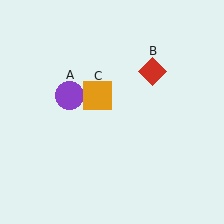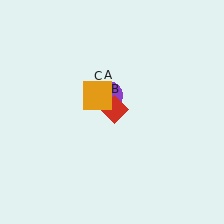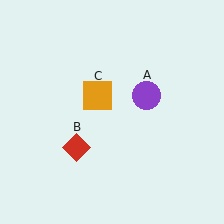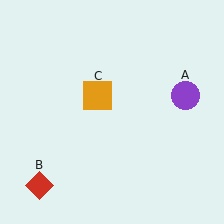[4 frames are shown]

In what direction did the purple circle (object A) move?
The purple circle (object A) moved right.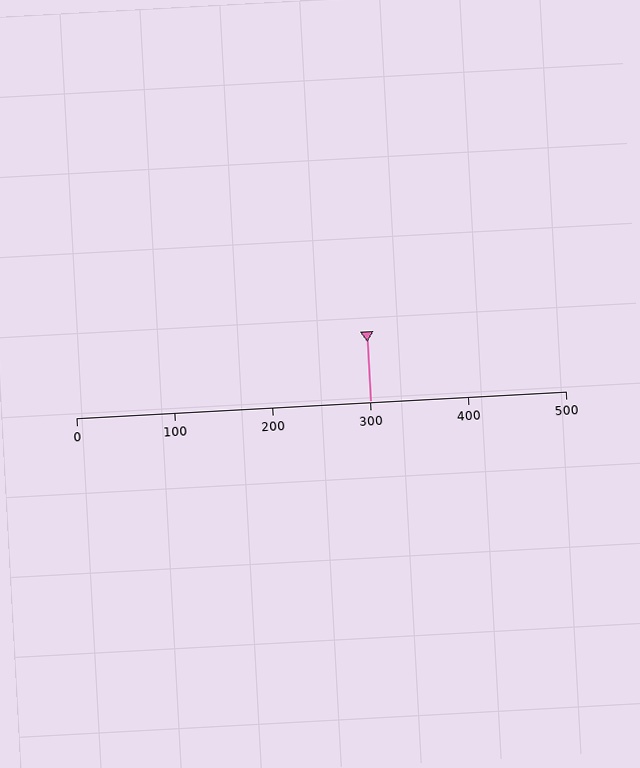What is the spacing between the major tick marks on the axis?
The major ticks are spaced 100 apart.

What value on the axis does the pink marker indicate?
The marker indicates approximately 300.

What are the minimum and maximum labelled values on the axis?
The axis runs from 0 to 500.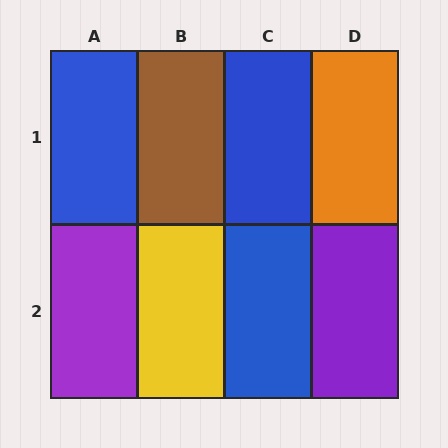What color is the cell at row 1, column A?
Blue.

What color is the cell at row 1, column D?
Orange.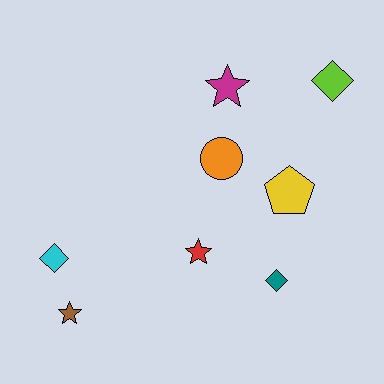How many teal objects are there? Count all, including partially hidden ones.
There is 1 teal object.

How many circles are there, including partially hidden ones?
There is 1 circle.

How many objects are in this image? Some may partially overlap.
There are 8 objects.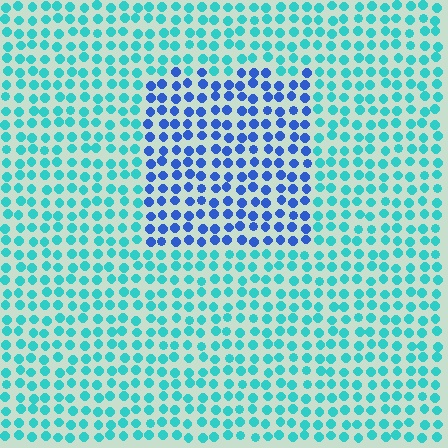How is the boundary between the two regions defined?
The boundary is defined purely by a slight shift in hue (about 46 degrees). Spacing, size, and orientation are identical on both sides.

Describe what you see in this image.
The image is filled with small cyan elements in a uniform arrangement. A rectangle-shaped region is visible where the elements are tinted to a slightly different hue, forming a subtle color boundary.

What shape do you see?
I see a rectangle.